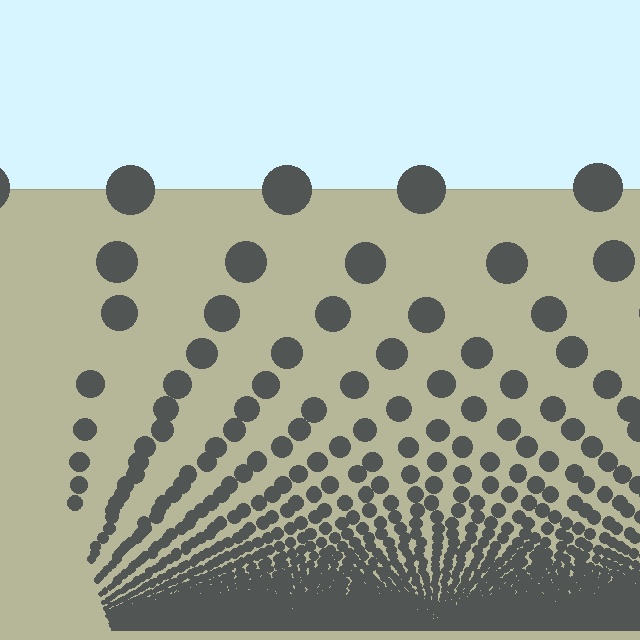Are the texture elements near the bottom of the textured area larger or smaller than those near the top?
Smaller. The gradient is inverted — elements near the bottom are smaller and denser.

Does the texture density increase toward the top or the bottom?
Density increases toward the bottom.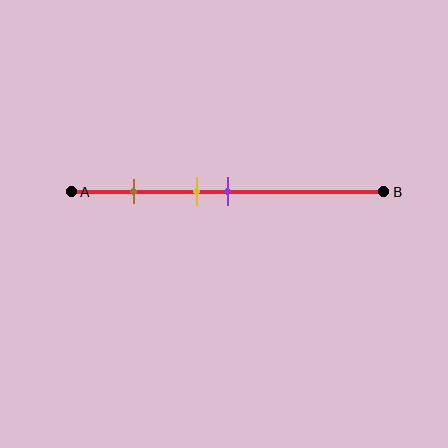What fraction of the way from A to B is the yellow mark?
The yellow mark is approximately 40% (0.4) of the way from A to B.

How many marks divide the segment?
There are 3 marks dividing the segment.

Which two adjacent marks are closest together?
The yellow and purple marks are the closest adjacent pair.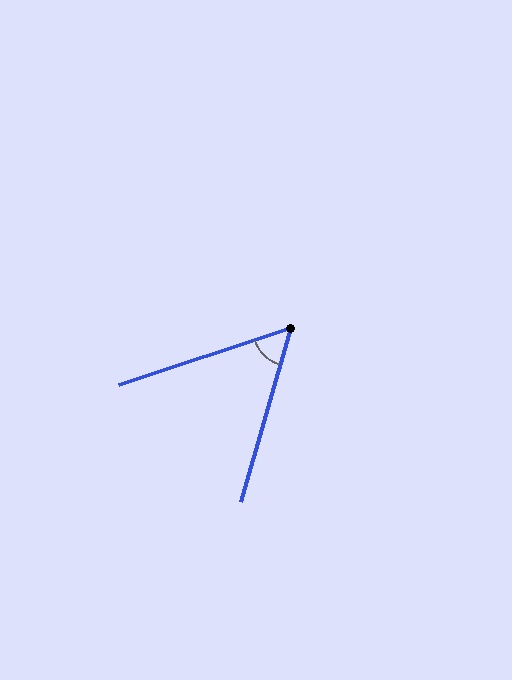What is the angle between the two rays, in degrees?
Approximately 56 degrees.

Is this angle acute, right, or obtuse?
It is acute.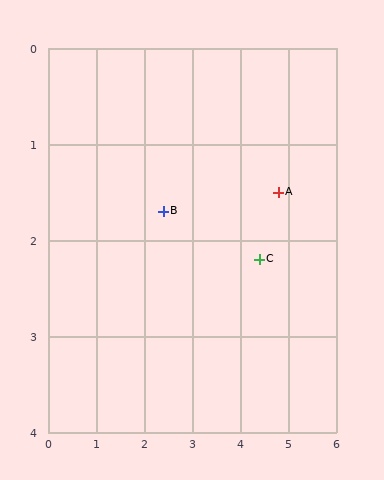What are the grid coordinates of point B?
Point B is at approximately (2.4, 1.7).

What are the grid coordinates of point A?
Point A is at approximately (4.8, 1.5).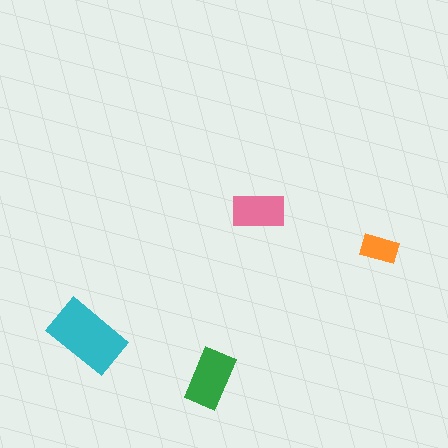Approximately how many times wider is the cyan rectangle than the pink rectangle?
About 1.5 times wider.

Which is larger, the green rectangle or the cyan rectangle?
The cyan one.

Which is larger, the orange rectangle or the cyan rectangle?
The cyan one.